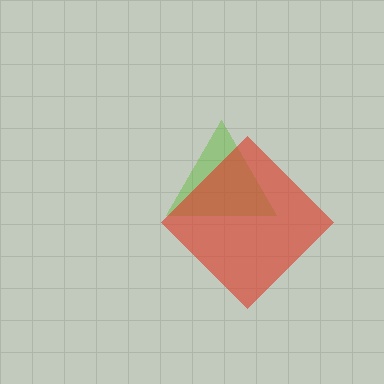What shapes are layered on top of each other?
The layered shapes are: a lime triangle, a red diamond.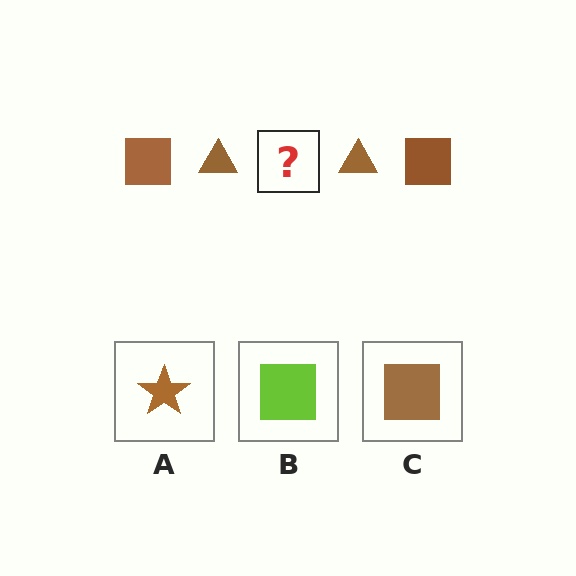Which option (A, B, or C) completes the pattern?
C.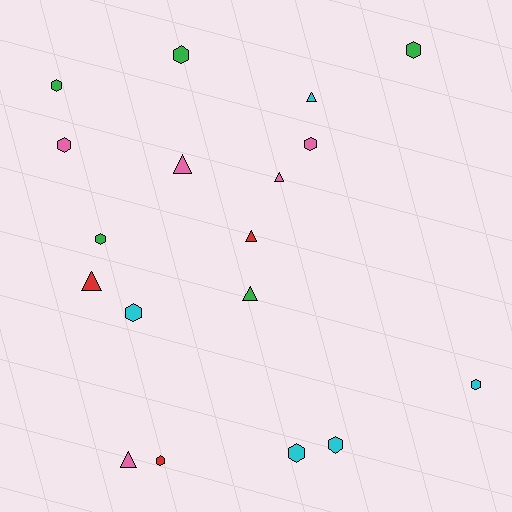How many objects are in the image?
There are 18 objects.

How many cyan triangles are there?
There is 1 cyan triangle.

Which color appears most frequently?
Pink, with 5 objects.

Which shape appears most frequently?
Hexagon, with 11 objects.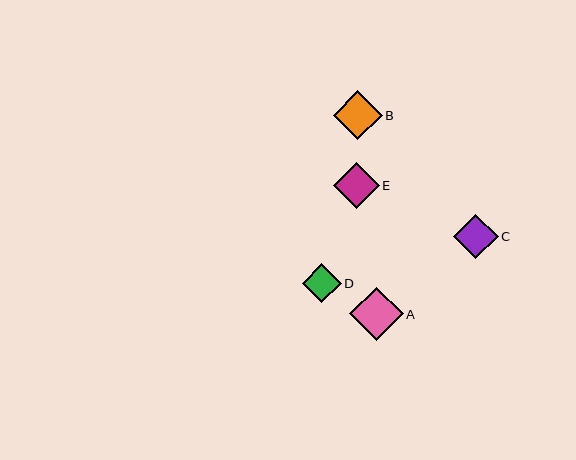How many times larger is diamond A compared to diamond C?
Diamond A is approximately 1.2 times the size of diamond C.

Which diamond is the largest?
Diamond A is the largest with a size of approximately 54 pixels.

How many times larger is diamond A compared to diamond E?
Diamond A is approximately 1.2 times the size of diamond E.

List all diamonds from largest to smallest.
From largest to smallest: A, B, E, C, D.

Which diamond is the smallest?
Diamond D is the smallest with a size of approximately 39 pixels.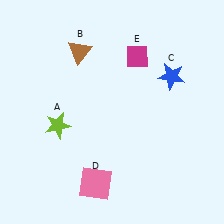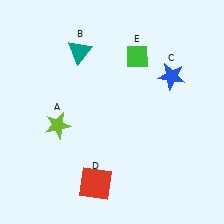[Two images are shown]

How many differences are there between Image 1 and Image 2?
There are 3 differences between the two images.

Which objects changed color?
B changed from brown to teal. D changed from pink to red. E changed from magenta to green.